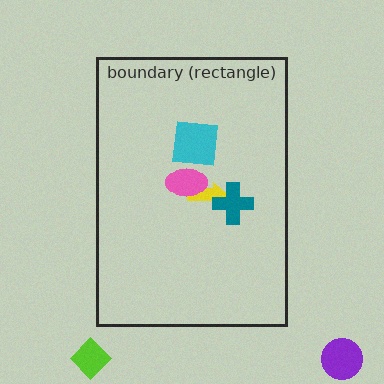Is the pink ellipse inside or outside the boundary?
Inside.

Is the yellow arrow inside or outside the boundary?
Inside.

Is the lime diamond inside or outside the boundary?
Outside.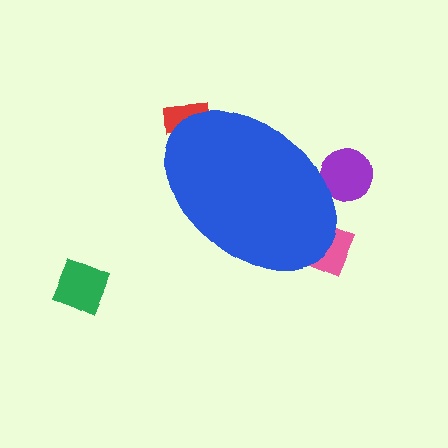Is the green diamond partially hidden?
No, the green diamond is fully visible.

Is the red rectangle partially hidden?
Yes, the red rectangle is partially hidden behind the blue ellipse.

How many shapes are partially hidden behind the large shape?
3 shapes are partially hidden.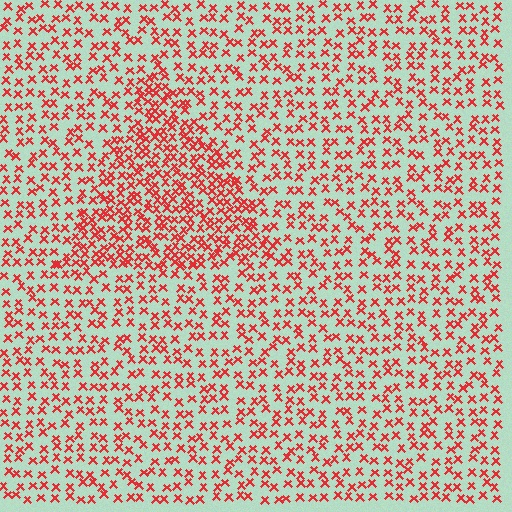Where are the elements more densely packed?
The elements are more densely packed inside the triangle boundary.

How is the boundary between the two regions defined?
The boundary is defined by a change in element density (approximately 1.9x ratio). All elements are the same color, size, and shape.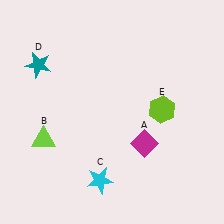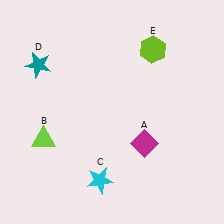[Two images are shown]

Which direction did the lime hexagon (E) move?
The lime hexagon (E) moved up.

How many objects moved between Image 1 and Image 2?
1 object moved between the two images.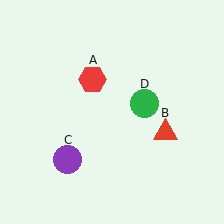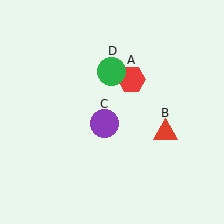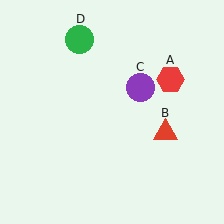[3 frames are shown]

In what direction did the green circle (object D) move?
The green circle (object D) moved up and to the left.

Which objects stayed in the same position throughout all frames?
Red triangle (object B) remained stationary.